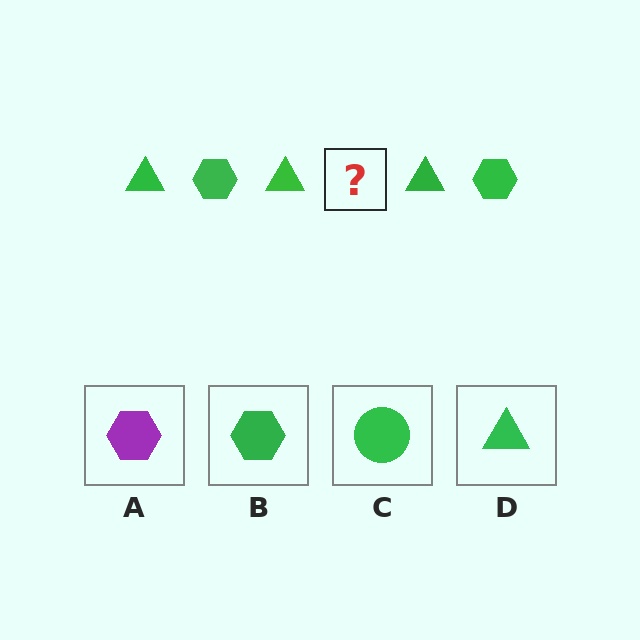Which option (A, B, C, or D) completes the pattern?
B.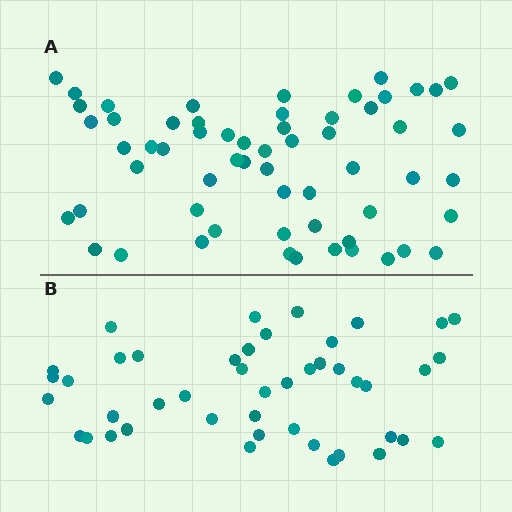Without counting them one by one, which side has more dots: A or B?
Region A (the top region) has more dots.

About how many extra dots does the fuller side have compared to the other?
Region A has approximately 15 more dots than region B.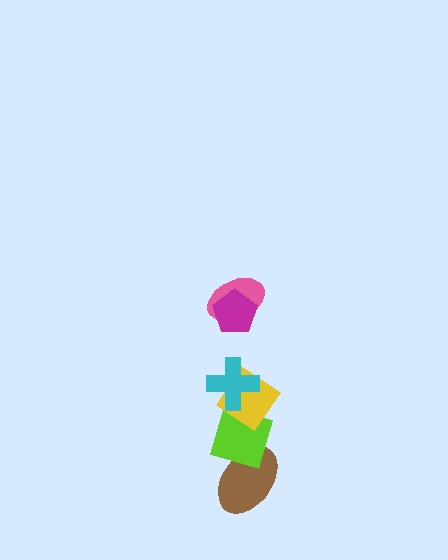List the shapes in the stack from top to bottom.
From top to bottom: the magenta pentagon, the pink ellipse, the cyan cross, the yellow diamond, the lime diamond, the brown ellipse.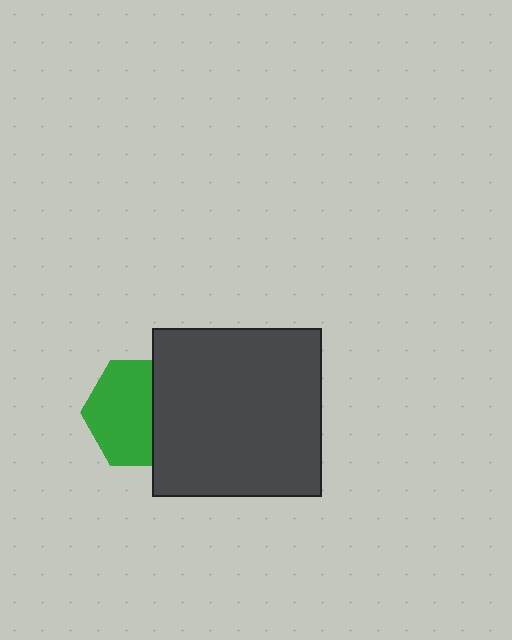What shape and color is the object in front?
The object in front is a dark gray square.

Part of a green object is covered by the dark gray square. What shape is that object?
It is a hexagon.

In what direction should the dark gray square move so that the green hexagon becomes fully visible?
The dark gray square should move right. That is the shortest direction to clear the overlap and leave the green hexagon fully visible.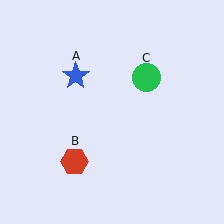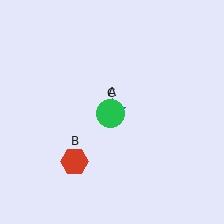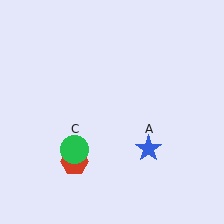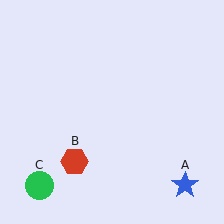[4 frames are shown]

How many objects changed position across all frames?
2 objects changed position: blue star (object A), green circle (object C).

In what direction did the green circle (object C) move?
The green circle (object C) moved down and to the left.